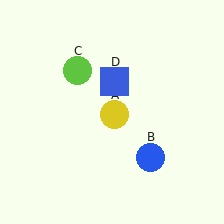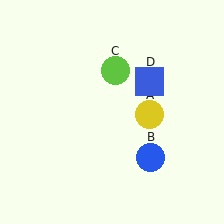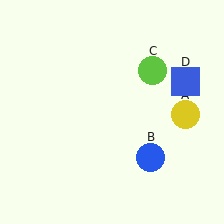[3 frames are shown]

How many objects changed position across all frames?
3 objects changed position: yellow circle (object A), lime circle (object C), blue square (object D).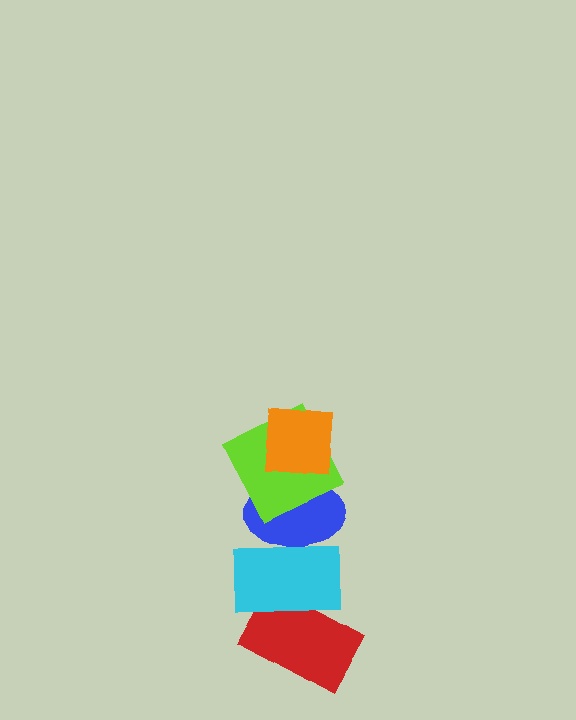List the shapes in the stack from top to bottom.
From top to bottom: the orange square, the lime square, the blue ellipse, the cyan rectangle, the red rectangle.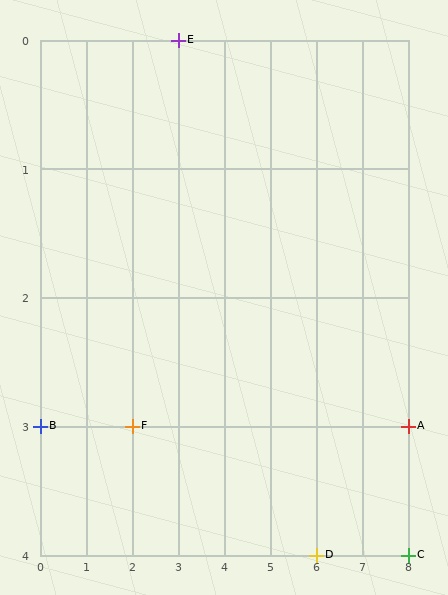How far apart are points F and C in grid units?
Points F and C are 6 columns and 1 row apart (about 6.1 grid units diagonally).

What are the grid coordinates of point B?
Point B is at grid coordinates (0, 3).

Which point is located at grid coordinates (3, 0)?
Point E is at (3, 0).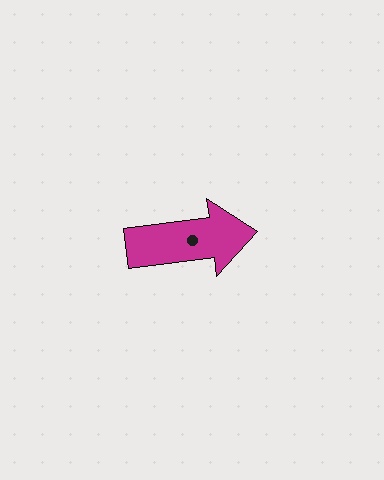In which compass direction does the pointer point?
East.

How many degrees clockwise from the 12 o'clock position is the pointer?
Approximately 83 degrees.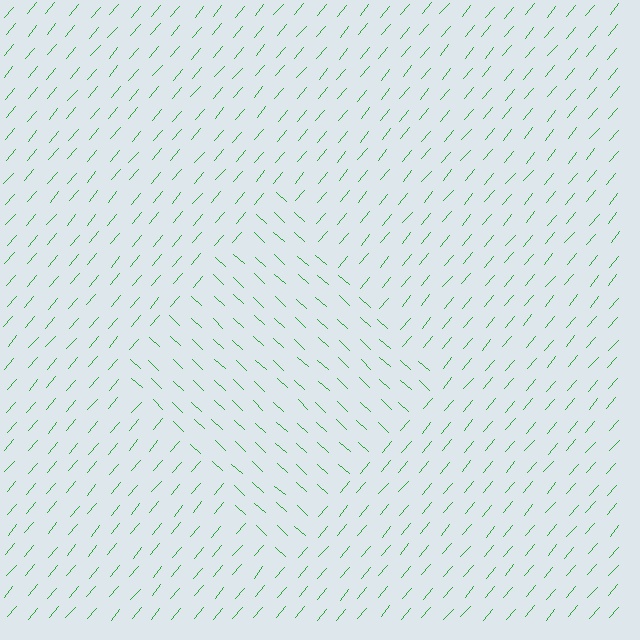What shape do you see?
I see a diamond.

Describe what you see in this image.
The image is filled with small green line segments. A diamond region in the image has lines oriented differently from the surrounding lines, creating a visible texture boundary.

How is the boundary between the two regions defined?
The boundary is defined purely by a change in line orientation (approximately 87 degrees difference). All lines are the same color and thickness.